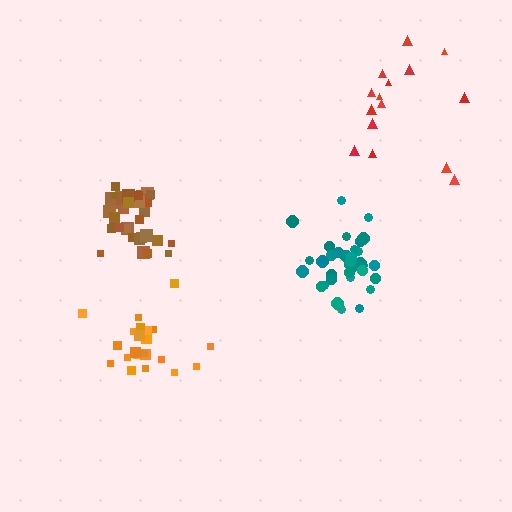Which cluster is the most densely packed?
Brown.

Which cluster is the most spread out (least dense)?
Red.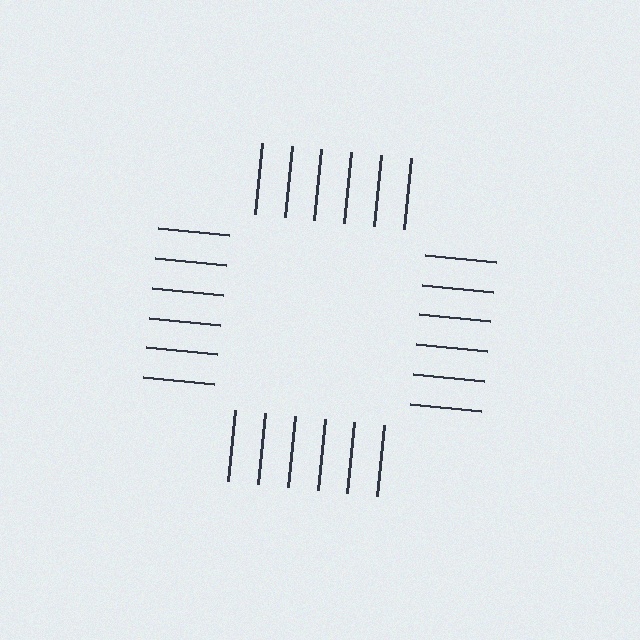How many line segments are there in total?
24 — 6 along each of the 4 edges.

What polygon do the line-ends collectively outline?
An illusory square — the line segments terminate on its edges but no continuous stroke is drawn.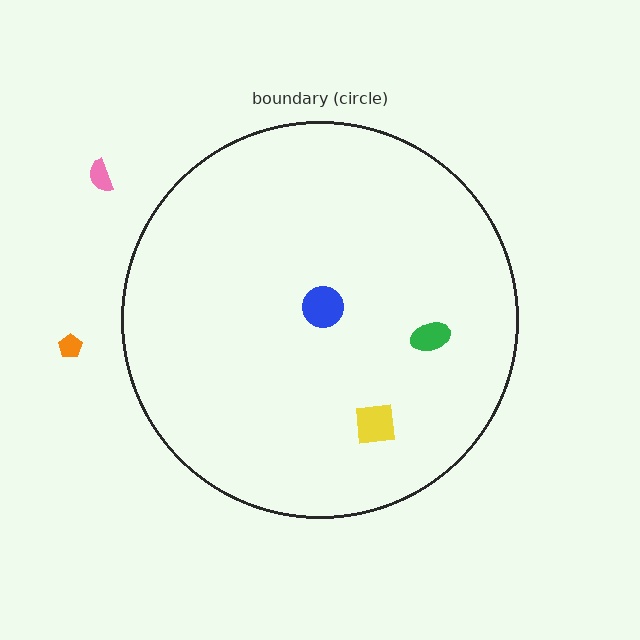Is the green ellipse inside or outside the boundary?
Inside.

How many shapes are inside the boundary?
3 inside, 2 outside.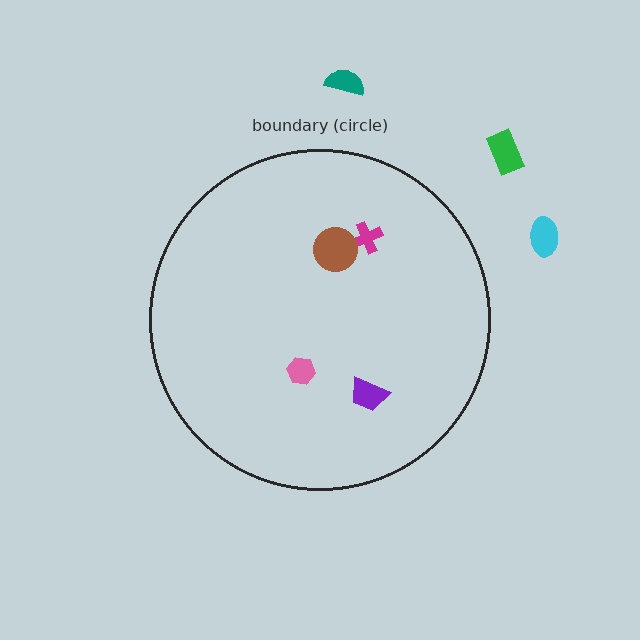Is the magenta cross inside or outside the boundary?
Inside.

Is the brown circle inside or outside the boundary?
Inside.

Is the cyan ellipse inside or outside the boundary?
Outside.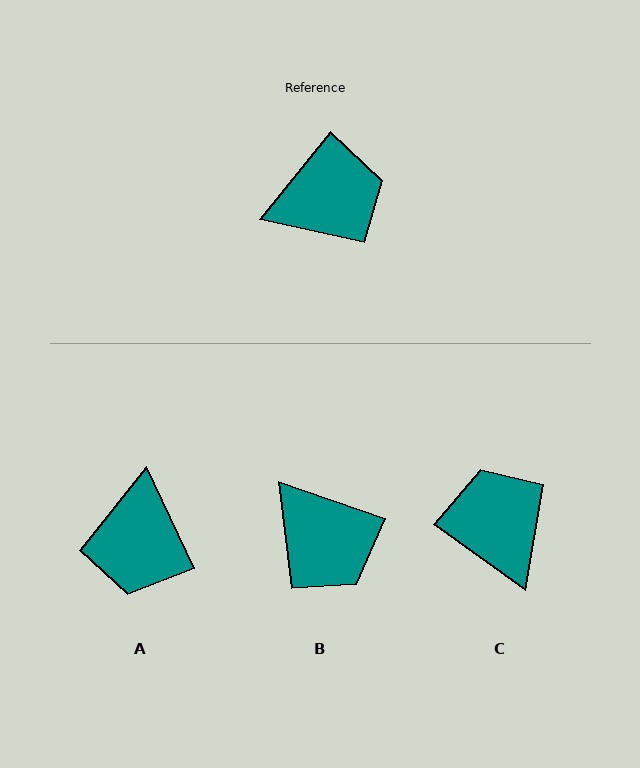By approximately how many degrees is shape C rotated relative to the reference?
Approximately 93 degrees counter-clockwise.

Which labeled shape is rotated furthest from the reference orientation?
A, about 116 degrees away.